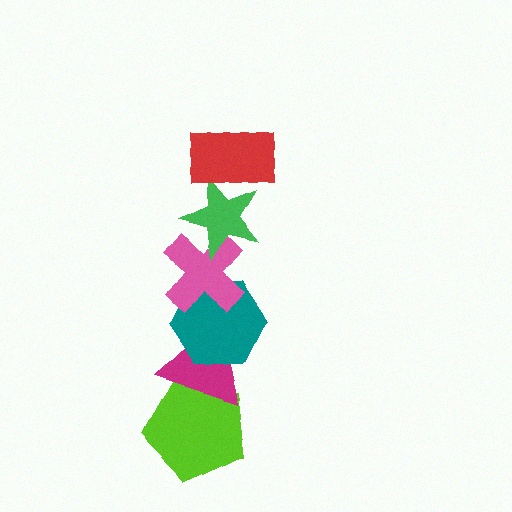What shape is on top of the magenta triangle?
The teal hexagon is on top of the magenta triangle.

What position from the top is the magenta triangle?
The magenta triangle is 5th from the top.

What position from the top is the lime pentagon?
The lime pentagon is 6th from the top.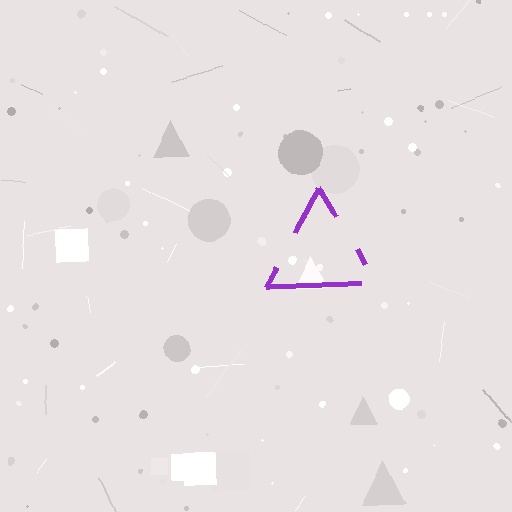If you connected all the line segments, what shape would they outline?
They would outline a triangle.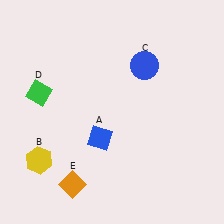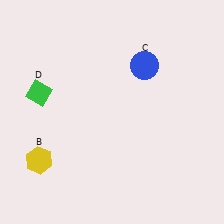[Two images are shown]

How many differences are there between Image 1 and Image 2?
There are 2 differences between the two images.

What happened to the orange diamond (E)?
The orange diamond (E) was removed in Image 2. It was in the bottom-left area of Image 1.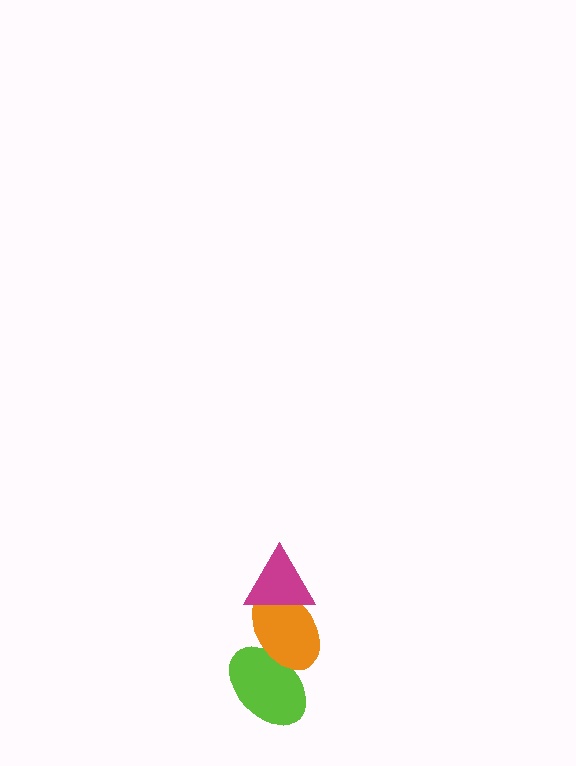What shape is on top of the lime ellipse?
The orange ellipse is on top of the lime ellipse.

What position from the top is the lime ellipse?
The lime ellipse is 3rd from the top.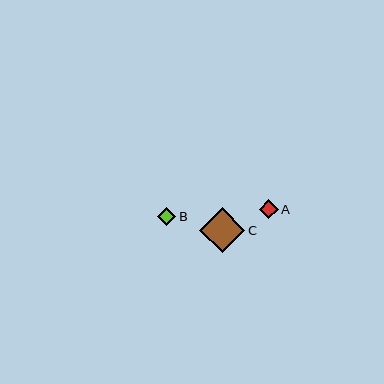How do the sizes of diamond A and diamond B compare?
Diamond A and diamond B are approximately the same size.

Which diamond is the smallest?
Diamond B is the smallest with a size of approximately 18 pixels.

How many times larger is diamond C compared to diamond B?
Diamond C is approximately 2.5 times the size of diamond B.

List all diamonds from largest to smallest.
From largest to smallest: C, A, B.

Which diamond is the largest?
Diamond C is the largest with a size of approximately 45 pixels.